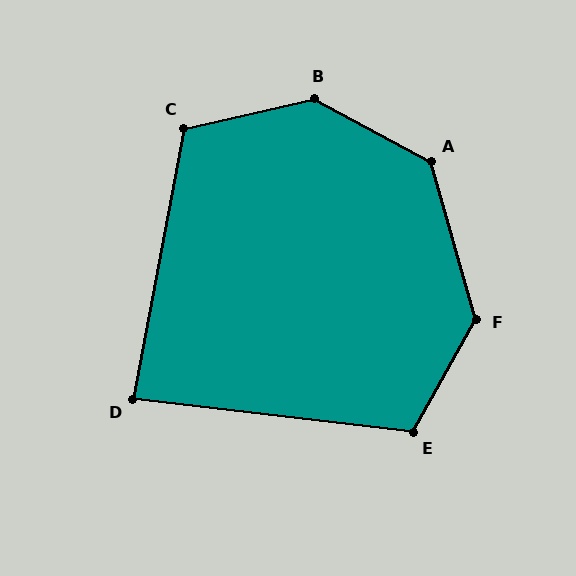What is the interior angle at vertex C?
Approximately 113 degrees (obtuse).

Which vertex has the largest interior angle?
B, at approximately 139 degrees.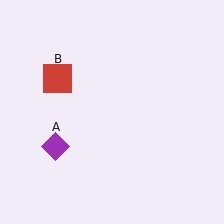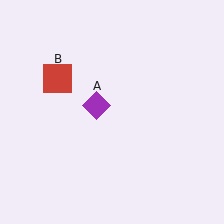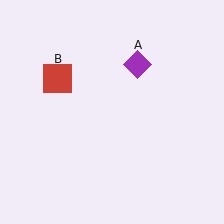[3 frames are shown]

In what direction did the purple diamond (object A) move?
The purple diamond (object A) moved up and to the right.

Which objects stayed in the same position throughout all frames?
Red square (object B) remained stationary.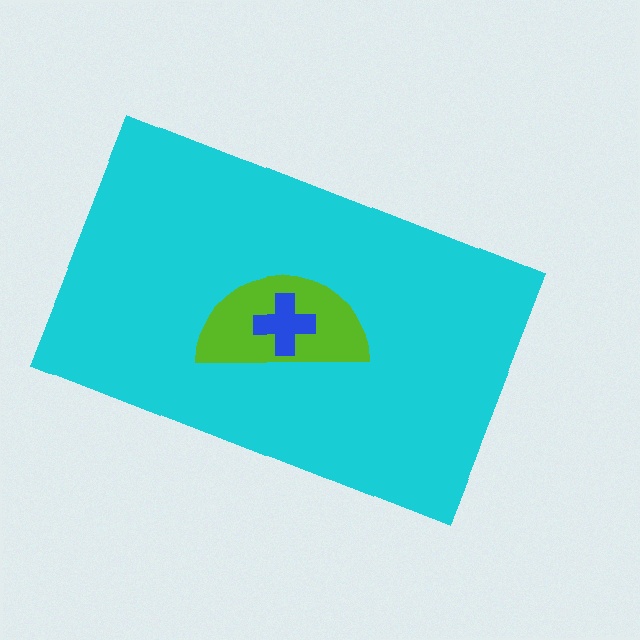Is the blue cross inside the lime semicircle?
Yes.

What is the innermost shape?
The blue cross.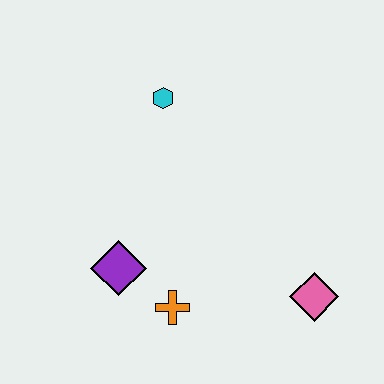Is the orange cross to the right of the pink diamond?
No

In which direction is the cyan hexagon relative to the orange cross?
The cyan hexagon is above the orange cross.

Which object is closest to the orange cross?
The purple diamond is closest to the orange cross.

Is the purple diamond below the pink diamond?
No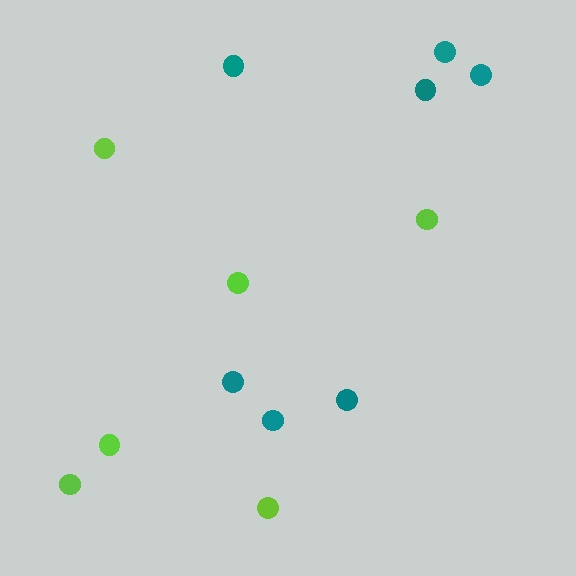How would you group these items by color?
There are 2 groups: one group of lime circles (6) and one group of teal circles (7).